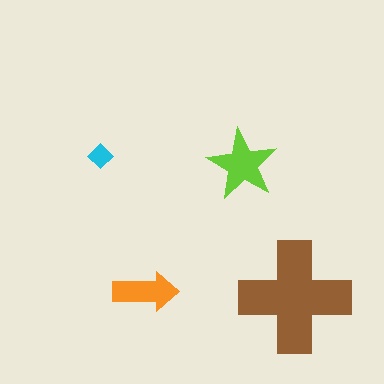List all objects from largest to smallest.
The brown cross, the lime star, the orange arrow, the cyan diamond.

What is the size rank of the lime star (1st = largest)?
2nd.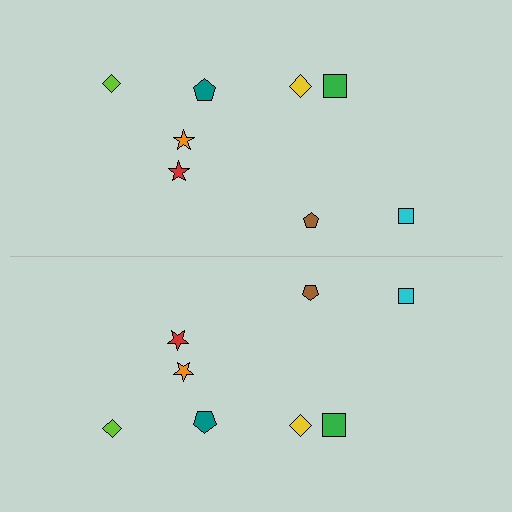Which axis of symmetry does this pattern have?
The pattern has a horizontal axis of symmetry running through the center of the image.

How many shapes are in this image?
There are 16 shapes in this image.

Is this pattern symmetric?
Yes, this pattern has bilateral (reflection) symmetry.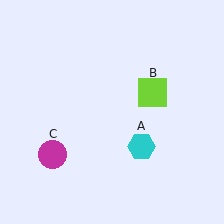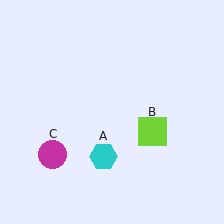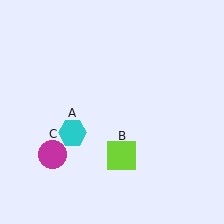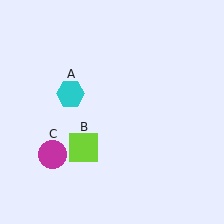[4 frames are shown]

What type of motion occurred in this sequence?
The cyan hexagon (object A), lime square (object B) rotated clockwise around the center of the scene.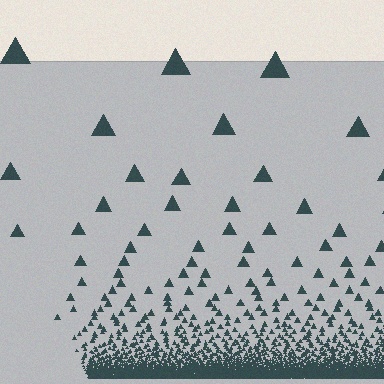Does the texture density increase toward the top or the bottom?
Density increases toward the bottom.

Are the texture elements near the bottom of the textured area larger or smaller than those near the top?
Smaller. The gradient is inverted — elements near the bottom are smaller and denser.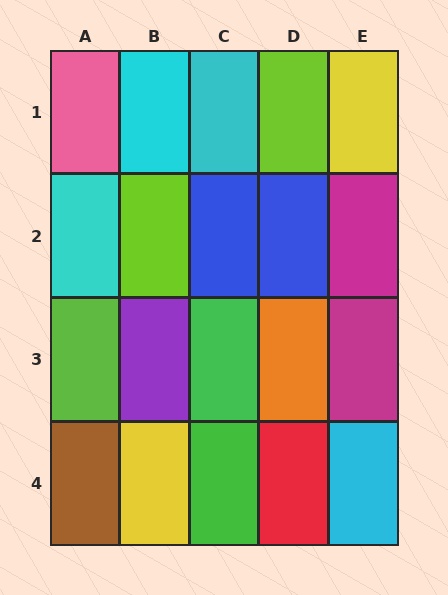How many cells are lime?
3 cells are lime.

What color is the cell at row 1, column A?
Pink.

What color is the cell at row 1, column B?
Cyan.